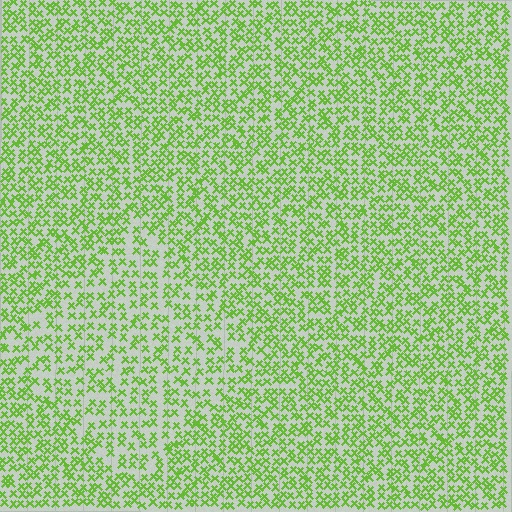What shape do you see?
I see a diamond.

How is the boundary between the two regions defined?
The boundary is defined by a change in element density (approximately 1.5x ratio). All elements are the same color, size, and shape.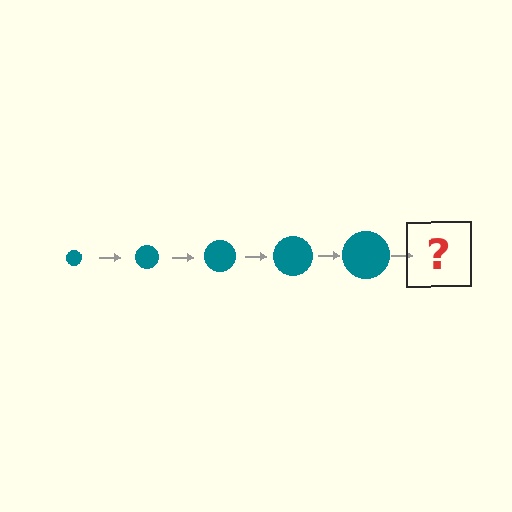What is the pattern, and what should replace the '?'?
The pattern is that the circle gets progressively larger each step. The '?' should be a teal circle, larger than the previous one.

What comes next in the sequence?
The next element should be a teal circle, larger than the previous one.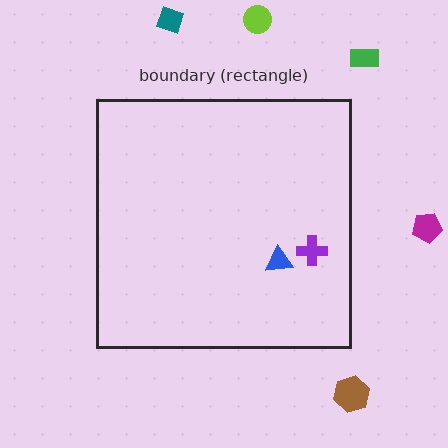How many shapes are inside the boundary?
2 inside, 5 outside.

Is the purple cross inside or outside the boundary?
Inside.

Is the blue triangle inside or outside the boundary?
Inside.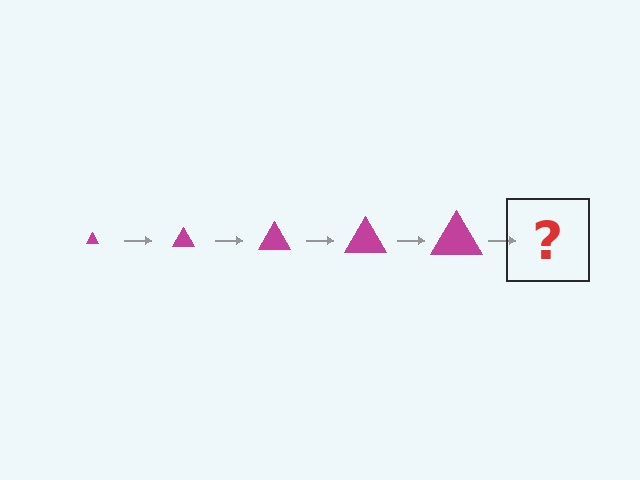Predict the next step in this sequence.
The next step is a magenta triangle, larger than the previous one.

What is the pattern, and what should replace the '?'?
The pattern is that the triangle gets progressively larger each step. The '?' should be a magenta triangle, larger than the previous one.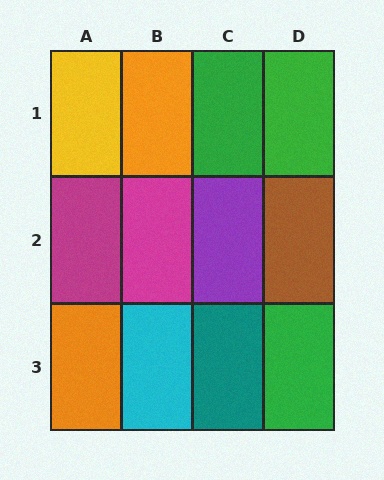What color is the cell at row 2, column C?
Purple.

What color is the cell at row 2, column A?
Magenta.